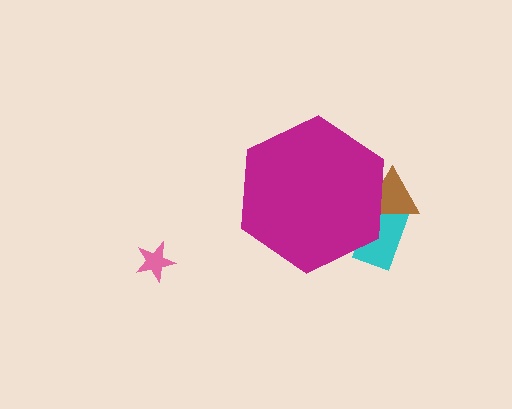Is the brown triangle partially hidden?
Yes, the brown triangle is partially hidden behind the magenta hexagon.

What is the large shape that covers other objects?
A magenta hexagon.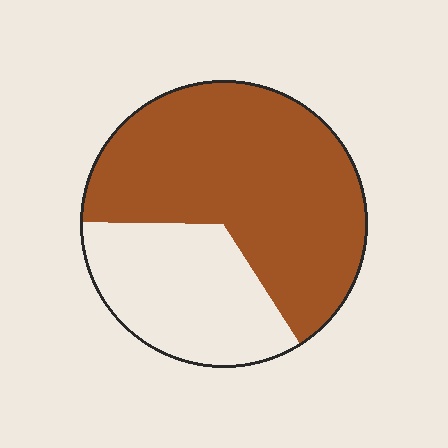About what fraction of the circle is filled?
About two thirds (2/3).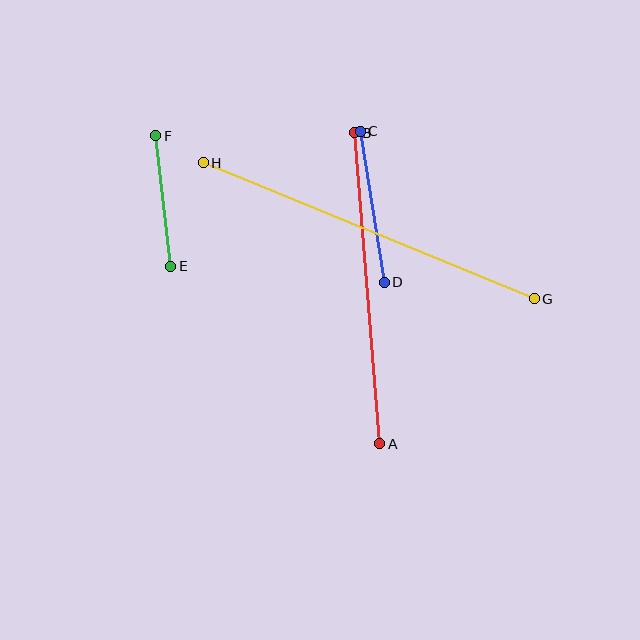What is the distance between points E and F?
The distance is approximately 131 pixels.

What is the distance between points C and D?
The distance is approximately 153 pixels.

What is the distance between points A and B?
The distance is approximately 312 pixels.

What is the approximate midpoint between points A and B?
The midpoint is at approximately (367, 288) pixels.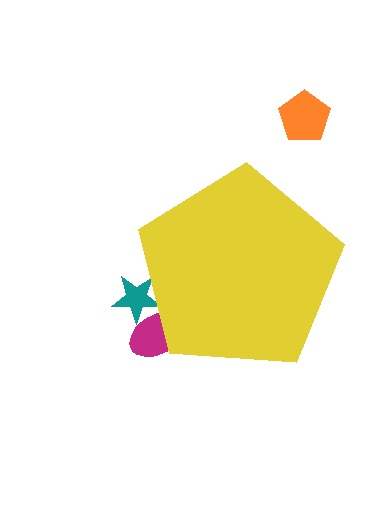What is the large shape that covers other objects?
A yellow pentagon.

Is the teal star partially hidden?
Yes, the teal star is partially hidden behind the yellow pentagon.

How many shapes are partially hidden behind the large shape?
2 shapes are partially hidden.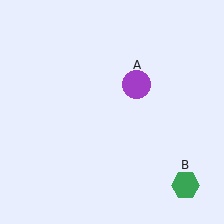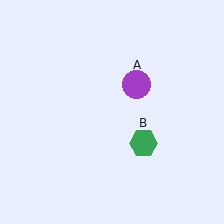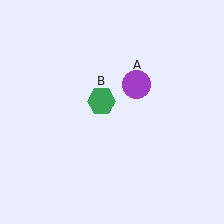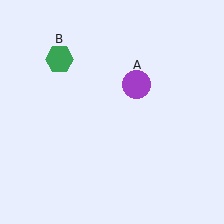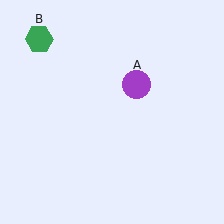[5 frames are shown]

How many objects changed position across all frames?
1 object changed position: green hexagon (object B).